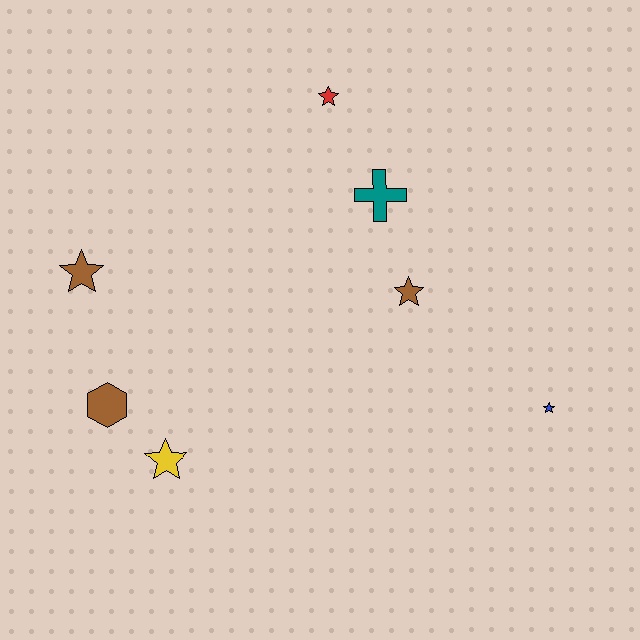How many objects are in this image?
There are 7 objects.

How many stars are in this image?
There are 5 stars.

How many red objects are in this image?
There is 1 red object.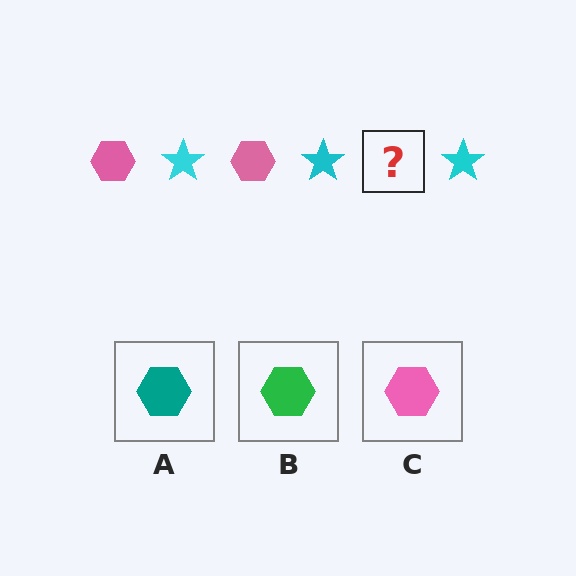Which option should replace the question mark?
Option C.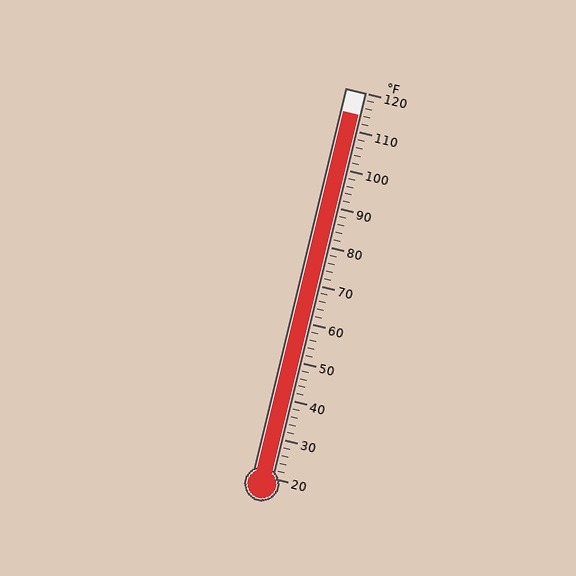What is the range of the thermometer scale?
The thermometer scale ranges from 20°F to 120°F.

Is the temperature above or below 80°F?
The temperature is above 80°F.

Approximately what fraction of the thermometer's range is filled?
The thermometer is filled to approximately 95% of its range.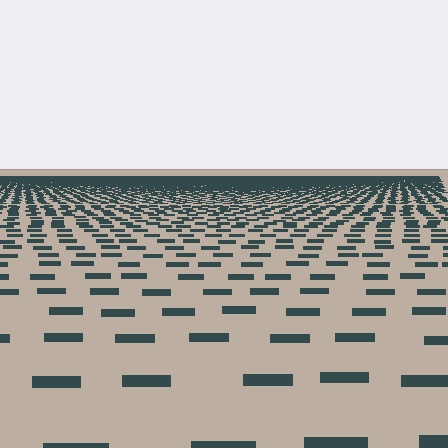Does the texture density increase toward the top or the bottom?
Density increases toward the top.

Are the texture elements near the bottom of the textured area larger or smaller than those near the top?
Larger. Near the bottom, elements are closer to the viewer and appear at a bigger on-screen size.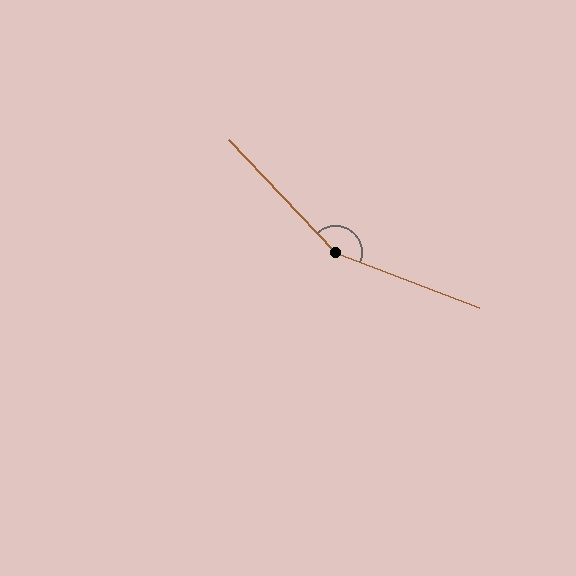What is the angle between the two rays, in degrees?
Approximately 154 degrees.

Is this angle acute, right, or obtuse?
It is obtuse.